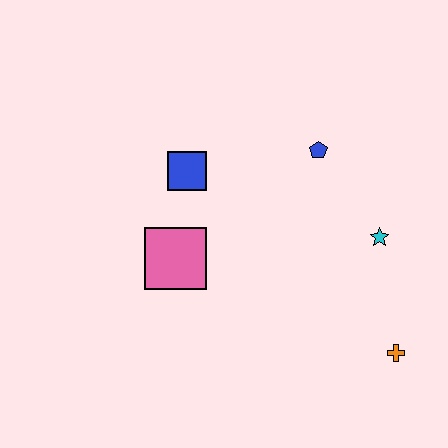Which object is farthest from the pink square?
The orange cross is farthest from the pink square.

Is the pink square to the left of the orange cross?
Yes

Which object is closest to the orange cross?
The cyan star is closest to the orange cross.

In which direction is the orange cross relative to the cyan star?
The orange cross is below the cyan star.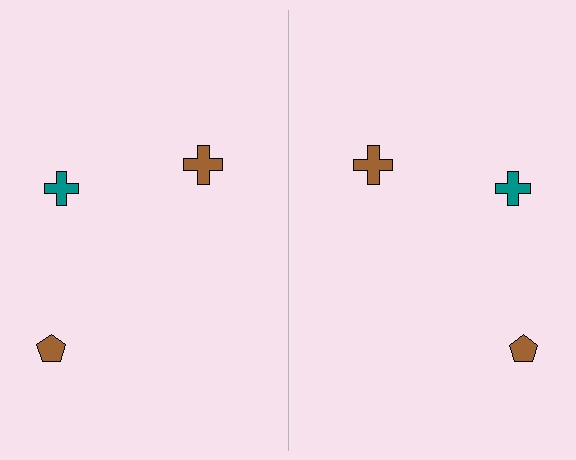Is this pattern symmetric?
Yes, this pattern has bilateral (reflection) symmetry.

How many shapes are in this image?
There are 6 shapes in this image.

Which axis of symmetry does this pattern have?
The pattern has a vertical axis of symmetry running through the center of the image.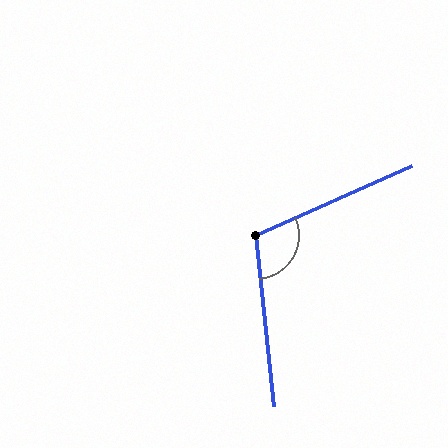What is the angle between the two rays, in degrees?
Approximately 108 degrees.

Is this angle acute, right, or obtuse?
It is obtuse.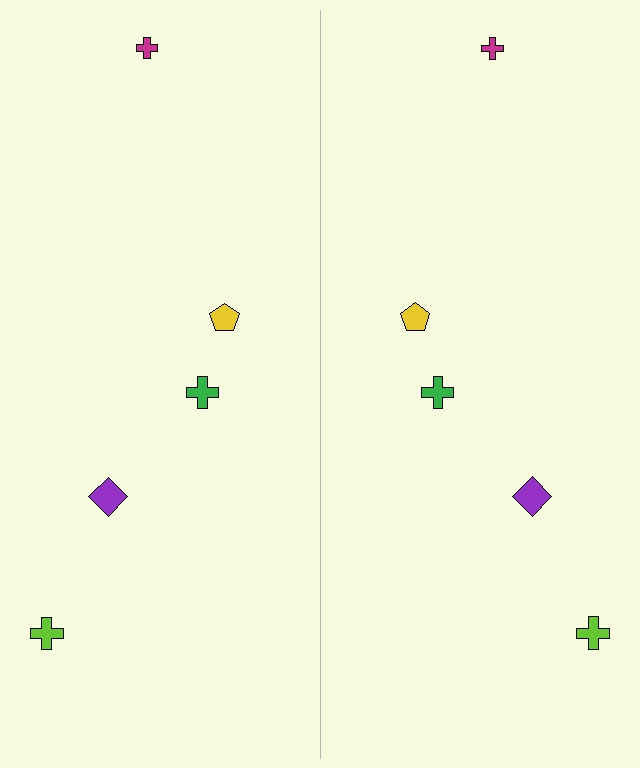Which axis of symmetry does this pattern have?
The pattern has a vertical axis of symmetry running through the center of the image.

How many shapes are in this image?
There are 10 shapes in this image.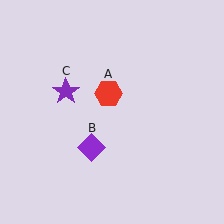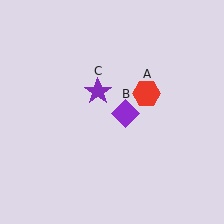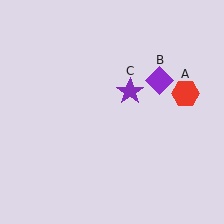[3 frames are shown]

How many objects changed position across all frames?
3 objects changed position: red hexagon (object A), purple diamond (object B), purple star (object C).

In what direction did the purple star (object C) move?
The purple star (object C) moved right.